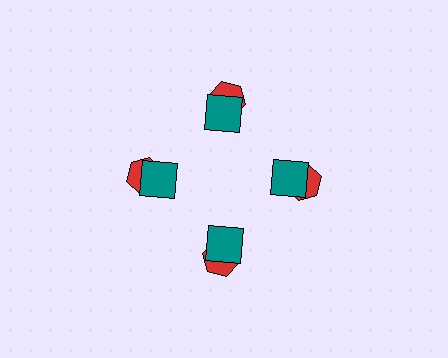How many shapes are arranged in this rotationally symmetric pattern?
There are 8 shapes, arranged in 4 groups of 2.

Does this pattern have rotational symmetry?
Yes, this pattern has 4-fold rotational symmetry. It looks the same after rotating 90 degrees around the center.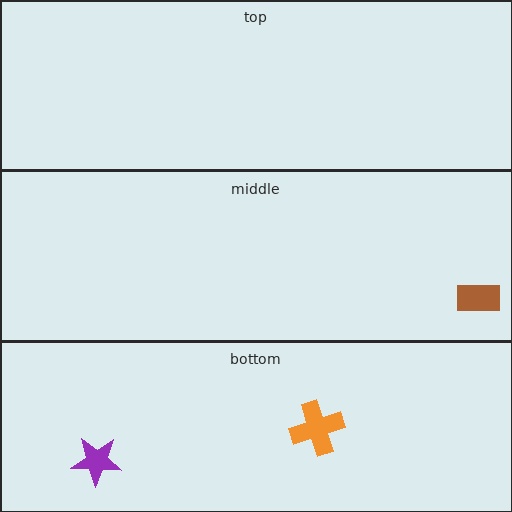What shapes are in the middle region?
The brown rectangle.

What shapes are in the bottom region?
The orange cross, the purple star.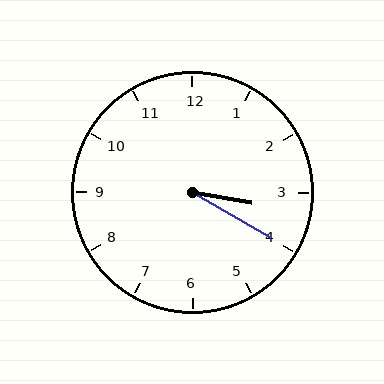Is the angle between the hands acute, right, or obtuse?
It is acute.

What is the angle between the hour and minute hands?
Approximately 20 degrees.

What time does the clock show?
3:20.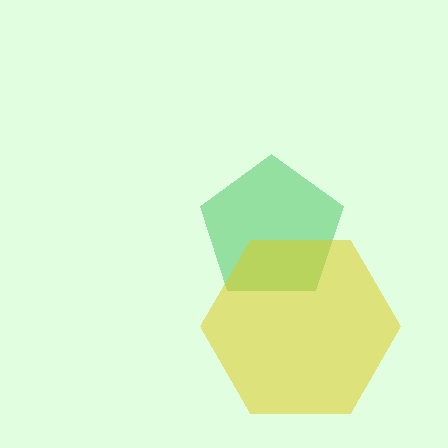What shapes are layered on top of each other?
The layered shapes are: a green pentagon, a yellow hexagon.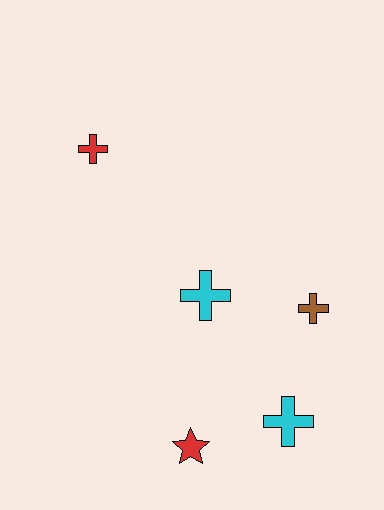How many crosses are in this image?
There are 4 crosses.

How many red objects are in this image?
There are 2 red objects.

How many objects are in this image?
There are 5 objects.